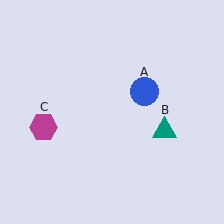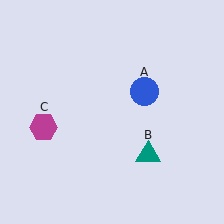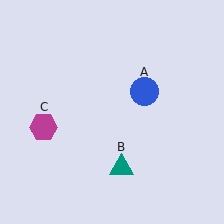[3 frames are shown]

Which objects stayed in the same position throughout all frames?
Blue circle (object A) and magenta hexagon (object C) remained stationary.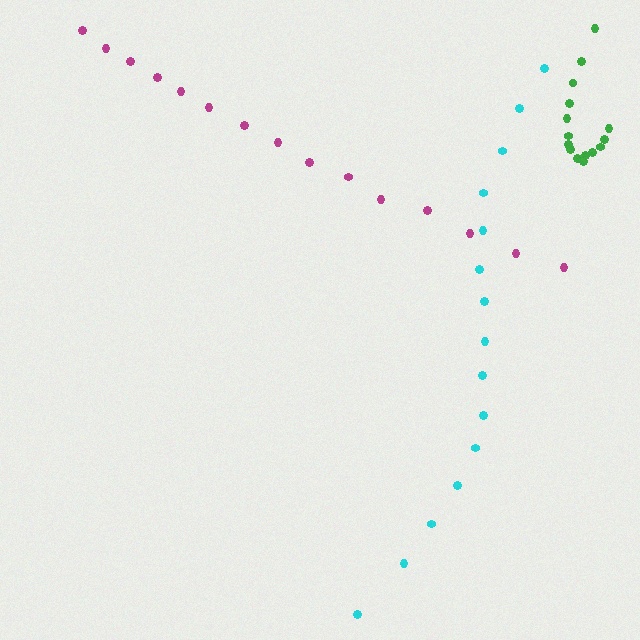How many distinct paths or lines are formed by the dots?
There are 3 distinct paths.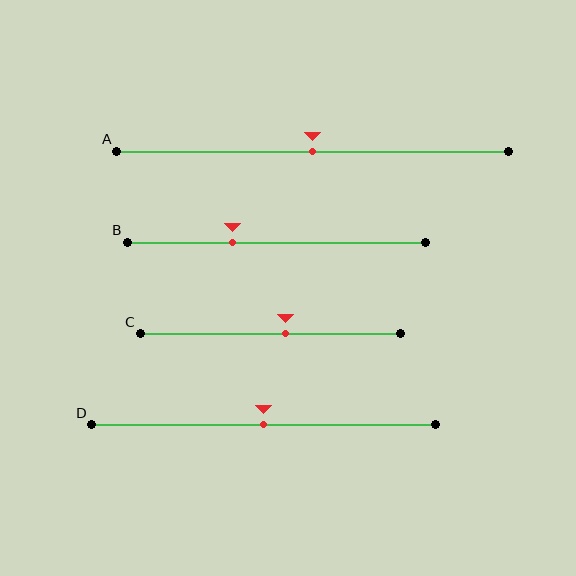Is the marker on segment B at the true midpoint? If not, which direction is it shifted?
No, the marker on segment B is shifted to the left by about 15% of the segment length.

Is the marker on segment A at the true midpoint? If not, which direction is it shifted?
Yes, the marker on segment A is at the true midpoint.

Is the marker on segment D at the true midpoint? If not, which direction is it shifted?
Yes, the marker on segment D is at the true midpoint.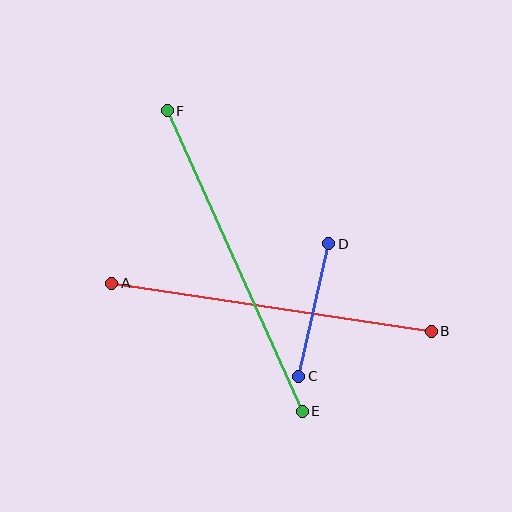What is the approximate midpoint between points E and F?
The midpoint is at approximately (235, 261) pixels.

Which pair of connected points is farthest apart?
Points E and F are farthest apart.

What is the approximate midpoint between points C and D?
The midpoint is at approximately (314, 310) pixels.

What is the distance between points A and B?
The distance is approximately 323 pixels.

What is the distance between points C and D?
The distance is approximately 136 pixels.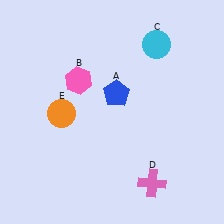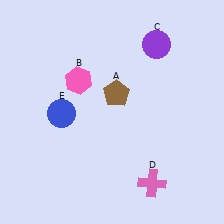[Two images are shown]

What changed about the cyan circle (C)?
In Image 1, C is cyan. In Image 2, it changed to purple.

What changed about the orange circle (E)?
In Image 1, E is orange. In Image 2, it changed to blue.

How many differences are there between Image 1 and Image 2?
There are 3 differences between the two images.